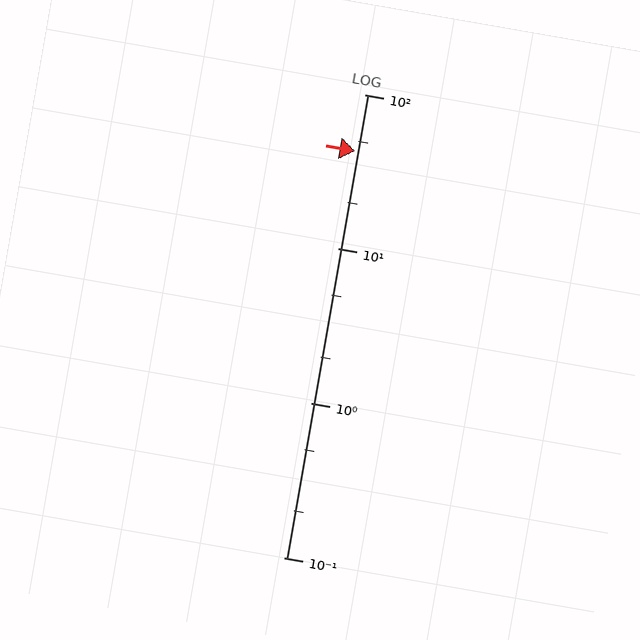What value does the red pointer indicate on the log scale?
The pointer indicates approximately 43.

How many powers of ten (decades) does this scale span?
The scale spans 3 decades, from 0.1 to 100.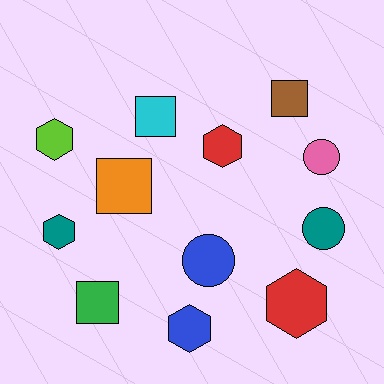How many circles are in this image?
There are 3 circles.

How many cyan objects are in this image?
There is 1 cyan object.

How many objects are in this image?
There are 12 objects.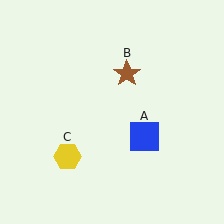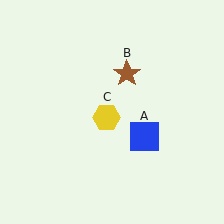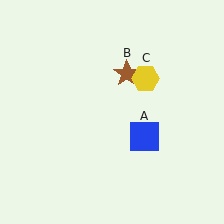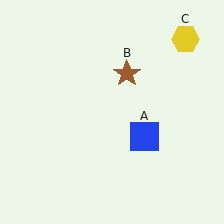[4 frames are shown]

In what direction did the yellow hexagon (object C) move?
The yellow hexagon (object C) moved up and to the right.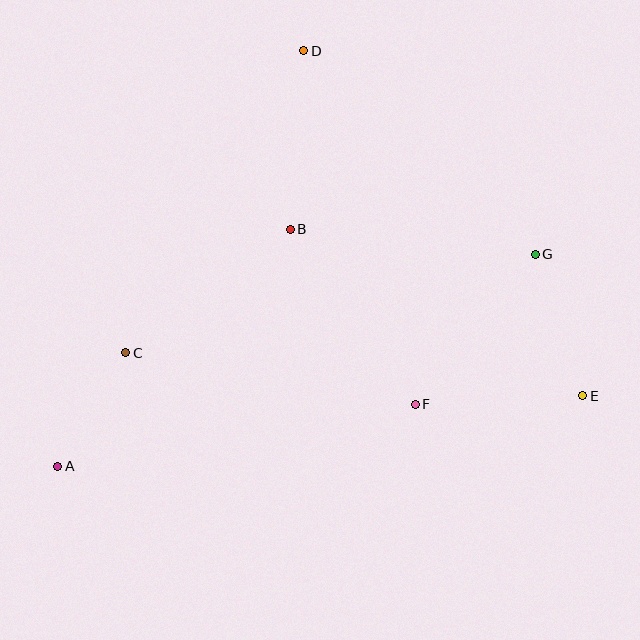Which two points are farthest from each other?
Points A and E are farthest from each other.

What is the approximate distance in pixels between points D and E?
The distance between D and E is approximately 444 pixels.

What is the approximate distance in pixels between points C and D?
The distance between C and D is approximately 351 pixels.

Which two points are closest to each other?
Points A and C are closest to each other.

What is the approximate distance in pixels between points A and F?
The distance between A and F is approximately 363 pixels.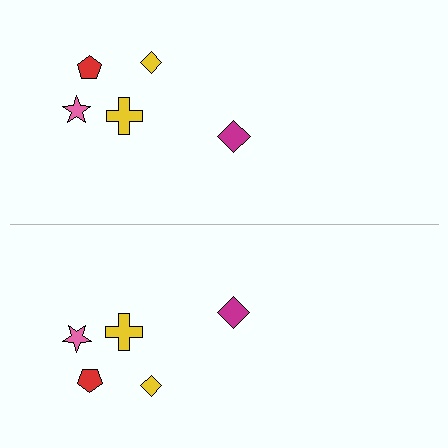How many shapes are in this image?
There are 10 shapes in this image.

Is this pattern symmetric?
Yes, this pattern has bilateral (reflection) symmetry.